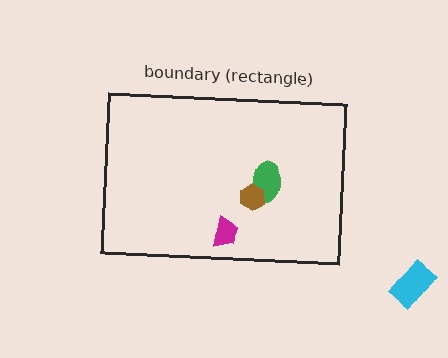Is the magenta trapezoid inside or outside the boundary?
Inside.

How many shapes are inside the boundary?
3 inside, 1 outside.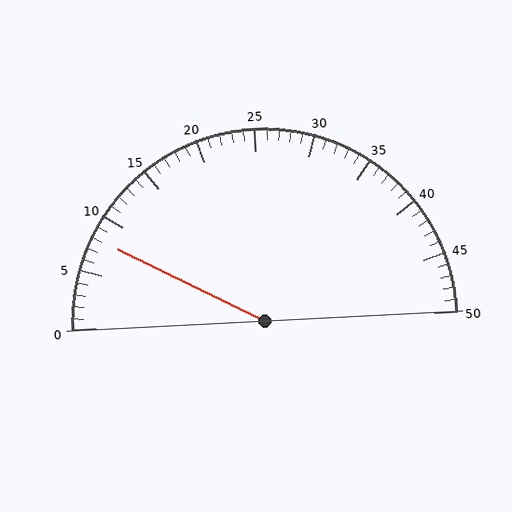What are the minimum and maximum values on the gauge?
The gauge ranges from 0 to 50.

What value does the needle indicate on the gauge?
The needle indicates approximately 8.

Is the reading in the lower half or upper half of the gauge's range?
The reading is in the lower half of the range (0 to 50).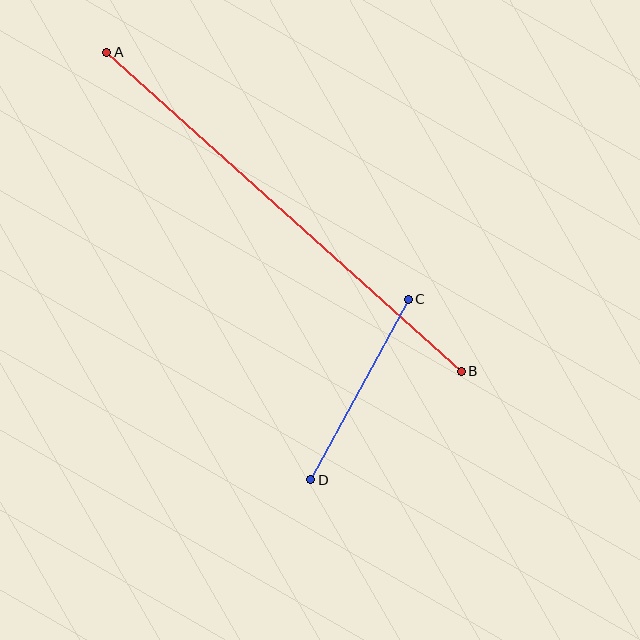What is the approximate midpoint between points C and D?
The midpoint is at approximately (360, 389) pixels.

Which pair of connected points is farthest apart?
Points A and B are farthest apart.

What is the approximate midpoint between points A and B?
The midpoint is at approximately (284, 212) pixels.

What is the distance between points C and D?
The distance is approximately 205 pixels.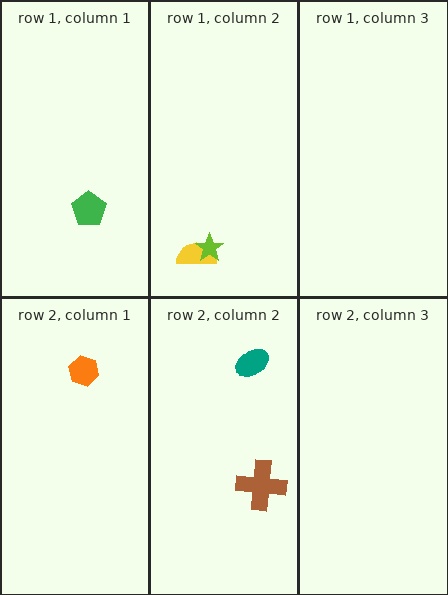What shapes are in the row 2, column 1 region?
The orange hexagon.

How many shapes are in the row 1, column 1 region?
1.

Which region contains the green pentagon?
The row 1, column 1 region.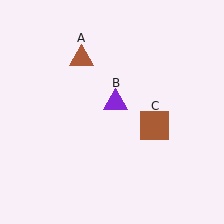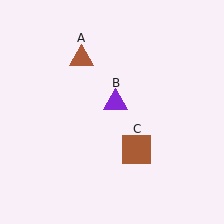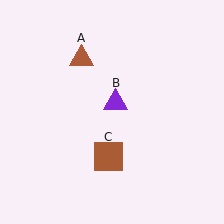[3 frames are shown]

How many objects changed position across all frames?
1 object changed position: brown square (object C).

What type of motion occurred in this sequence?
The brown square (object C) rotated clockwise around the center of the scene.